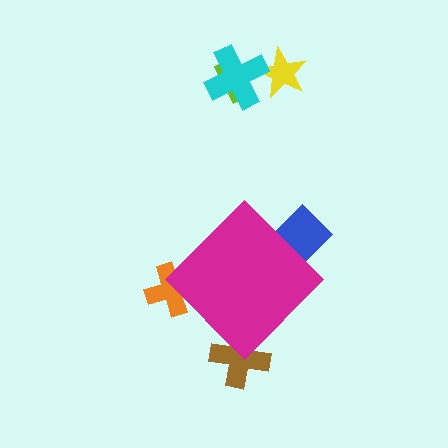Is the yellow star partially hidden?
No, the yellow star is fully visible.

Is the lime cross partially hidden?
No, the lime cross is fully visible.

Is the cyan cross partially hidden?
No, the cyan cross is fully visible.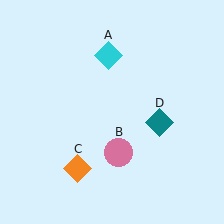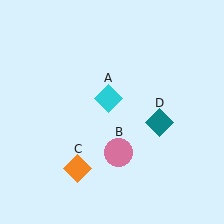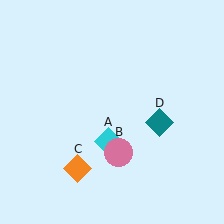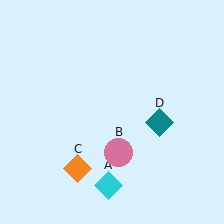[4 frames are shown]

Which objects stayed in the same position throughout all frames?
Pink circle (object B) and orange diamond (object C) and teal diamond (object D) remained stationary.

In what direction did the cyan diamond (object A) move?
The cyan diamond (object A) moved down.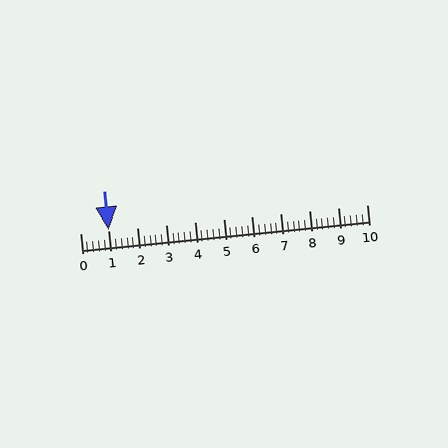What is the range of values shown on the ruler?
The ruler shows values from 0 to 10.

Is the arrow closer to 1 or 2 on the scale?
The arrow is closer to 1.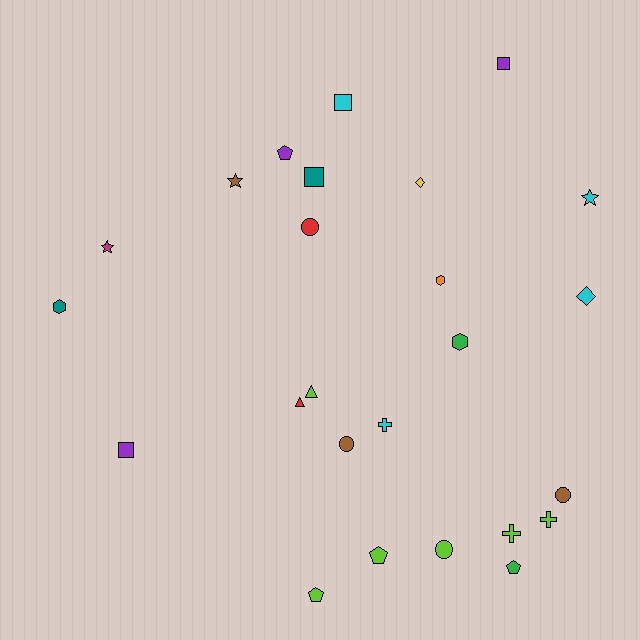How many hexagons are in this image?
There are 3 hexagons.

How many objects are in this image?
There are 25 objects.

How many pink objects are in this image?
There are no pink objects.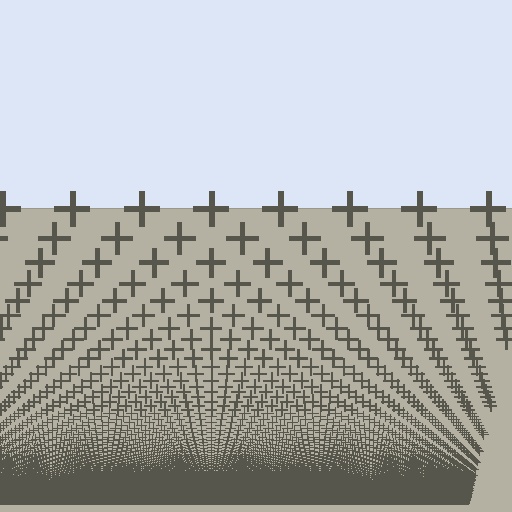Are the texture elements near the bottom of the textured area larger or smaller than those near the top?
Smaller. The gradient is inverted — elements near the bottom are smaller and denser.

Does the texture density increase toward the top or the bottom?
Density increases toward the bottom.